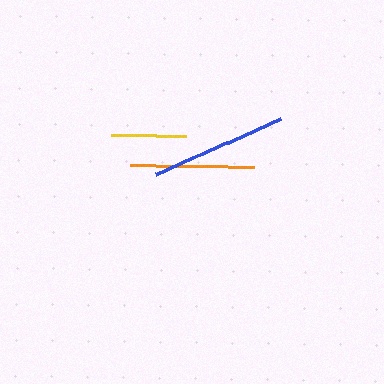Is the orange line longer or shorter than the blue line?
The blue line is longer than the orange line.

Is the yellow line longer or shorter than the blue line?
The blue line is longer than the yellow line.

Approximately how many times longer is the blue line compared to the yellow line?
The blue line is approximately 1.8 times the length of the yellow line.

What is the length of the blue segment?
The blue segment is approximately 136 pixels long.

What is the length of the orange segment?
The orange segment is approximately 124 pixels long.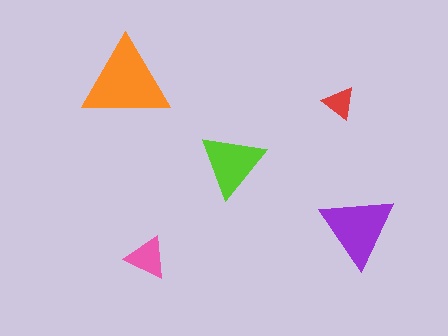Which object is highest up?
The orange triangle is topmost.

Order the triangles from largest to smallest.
the orange one, the purple one, the lime one, the pink one, the red one.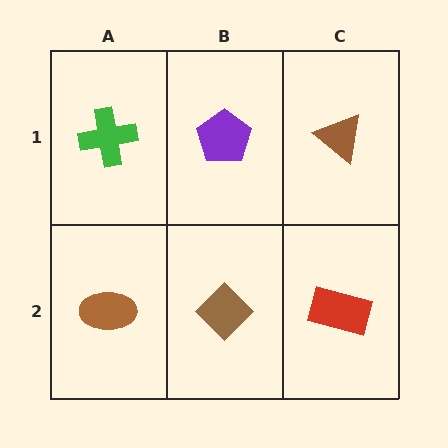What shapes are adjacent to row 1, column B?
A brown diamond (row 2, column B), a green cross (row 1, column A), a brown triangle (row 1, column C).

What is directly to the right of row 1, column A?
A purple pentagon.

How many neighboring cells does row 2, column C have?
2.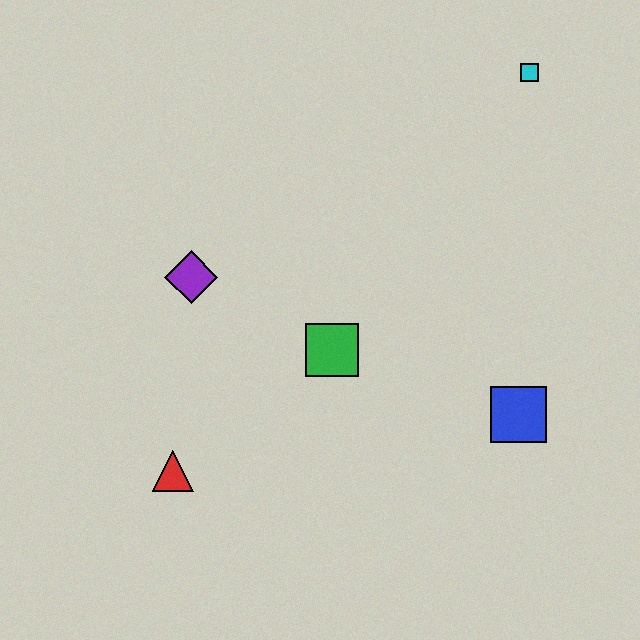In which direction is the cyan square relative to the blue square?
The cyan square is above the blue square.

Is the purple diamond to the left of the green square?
Yes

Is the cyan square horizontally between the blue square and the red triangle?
No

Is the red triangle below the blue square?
Yes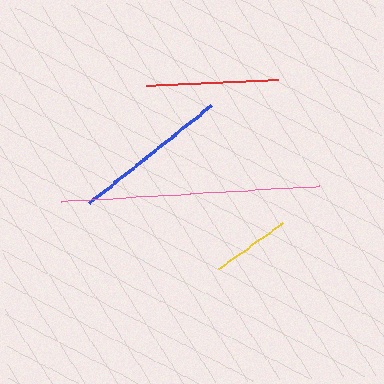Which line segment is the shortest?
The yellow line is the shortest at approximately 79 pixels.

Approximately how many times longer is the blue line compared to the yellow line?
The blue line is approximately 2.0 times the length of the yellow line.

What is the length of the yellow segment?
The yellow segment is approximately 79 pixels long.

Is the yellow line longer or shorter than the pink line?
The pink line is longer than the yellow line.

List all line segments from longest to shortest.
From longest to shortest: pink, blue, red, yellow.